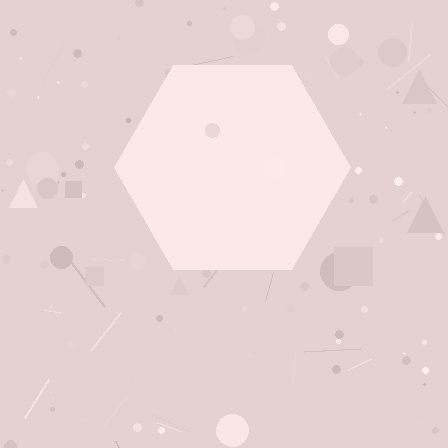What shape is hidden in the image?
A hexagon is hidden in the image.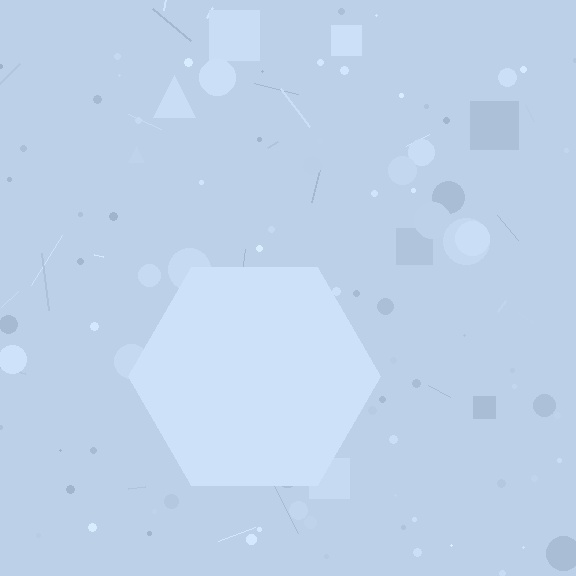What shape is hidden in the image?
A hexagon is hidden in the image.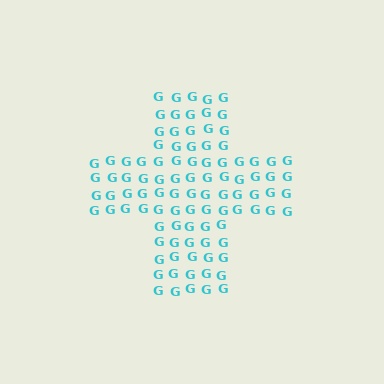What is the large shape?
The large shape is a cross.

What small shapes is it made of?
It is made of small letter G's.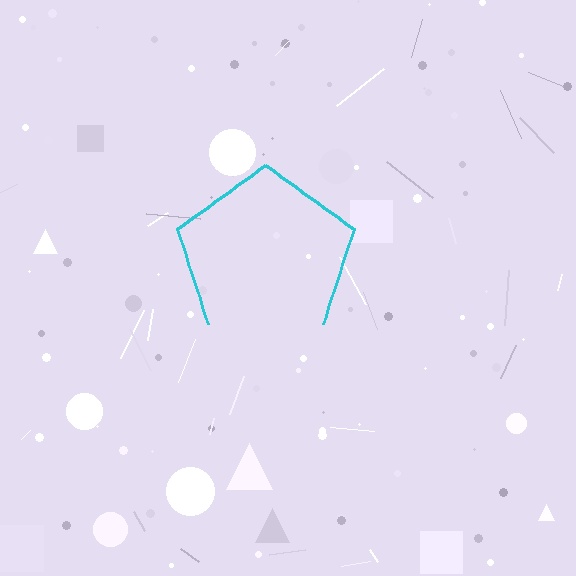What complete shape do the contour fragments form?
The contour fragments form a pentagon.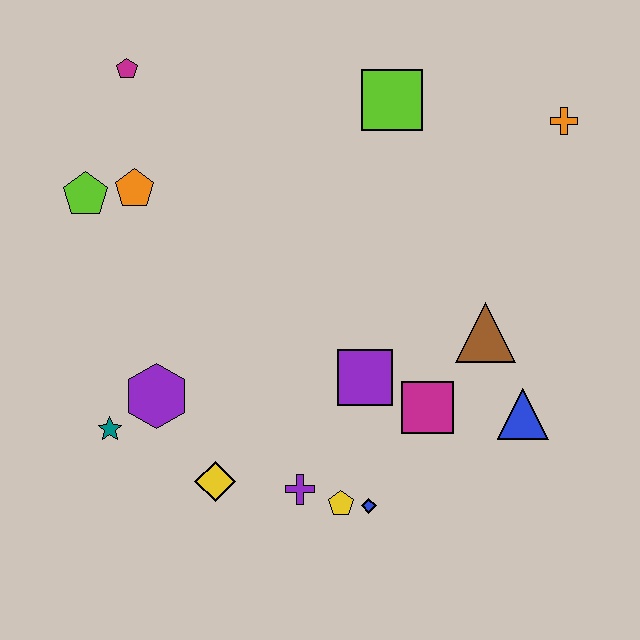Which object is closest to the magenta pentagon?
The orange pentagon is closest to the magenta pentagon.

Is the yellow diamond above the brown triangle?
No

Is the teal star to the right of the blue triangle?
No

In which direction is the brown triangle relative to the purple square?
The brown triangle is to the right of the purple square.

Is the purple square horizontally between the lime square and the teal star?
Yes